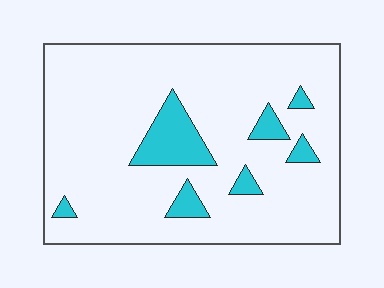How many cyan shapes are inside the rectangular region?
7.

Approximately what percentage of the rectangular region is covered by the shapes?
Approximately 10%.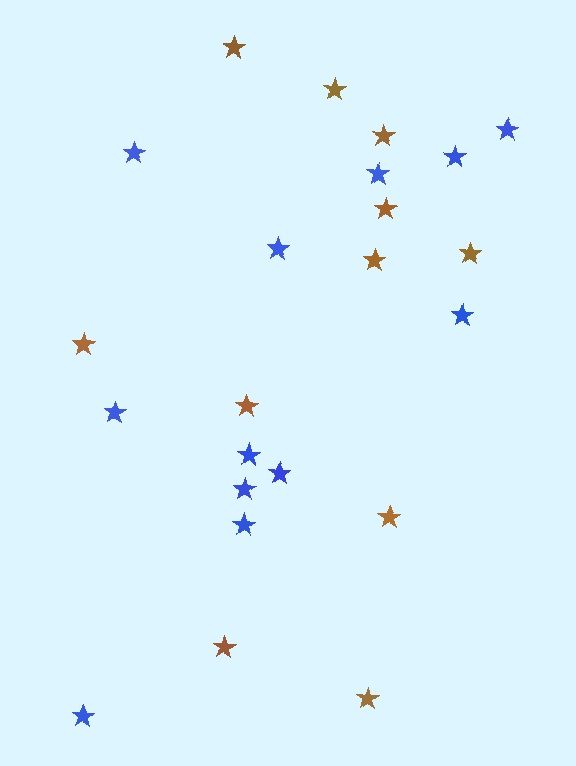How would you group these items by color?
There are 2 groups: one group of brown stars (11) and one group of blue stars (12).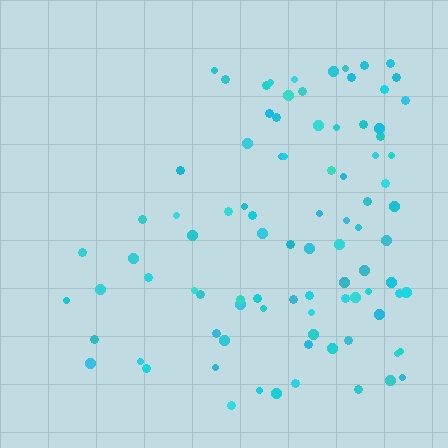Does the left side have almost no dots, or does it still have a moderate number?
Still a moderate number, just noticeably fewer than the right.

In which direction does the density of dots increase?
From left to right, with the right side densest.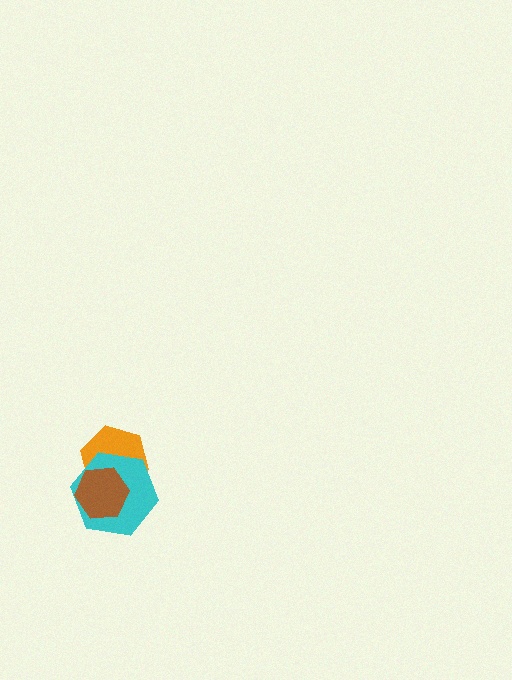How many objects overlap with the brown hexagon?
2 objects overlap with the brown hexagon.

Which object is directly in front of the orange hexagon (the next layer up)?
The cyan hexagon is directly in front of the orange hexagon.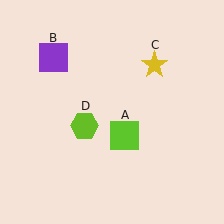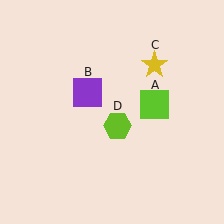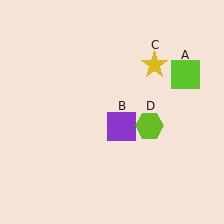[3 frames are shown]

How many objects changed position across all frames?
3 objects changed position: lime square (object A), purple square (object B), lime hexagon (object D).